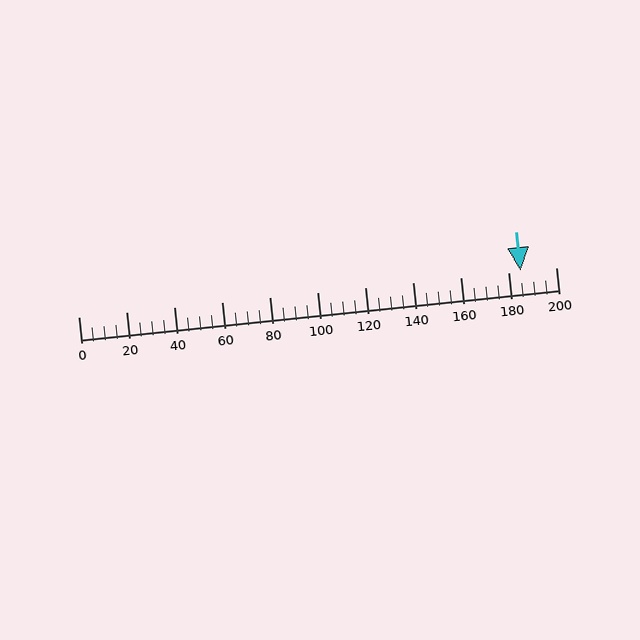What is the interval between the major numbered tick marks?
The major tick marks are spaced 20 units apart.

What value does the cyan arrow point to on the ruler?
The cyan arrow points to approximately 185.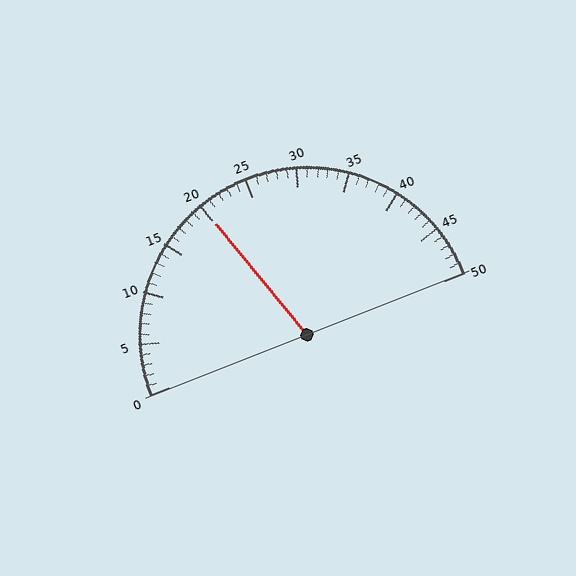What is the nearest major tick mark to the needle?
The nearest major tick mark is 20.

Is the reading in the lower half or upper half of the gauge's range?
The reading is in the lower half of the range (0 to 50).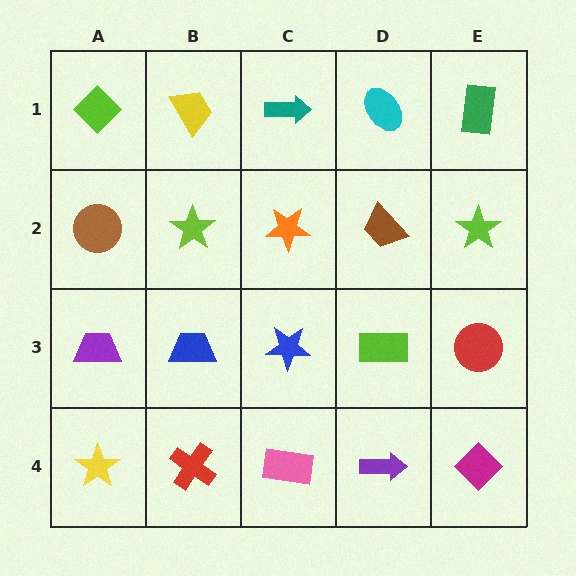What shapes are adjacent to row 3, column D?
A brown trapezoid (row 2, column D), a purple arrow (row 4, column D), a blue star (row 3, column C), a red circle (row 3, column E).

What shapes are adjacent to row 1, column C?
An orange star (row 2, column C), a yellow trapezoid (row 1, column B), a cyan ellipse (row 1, column D).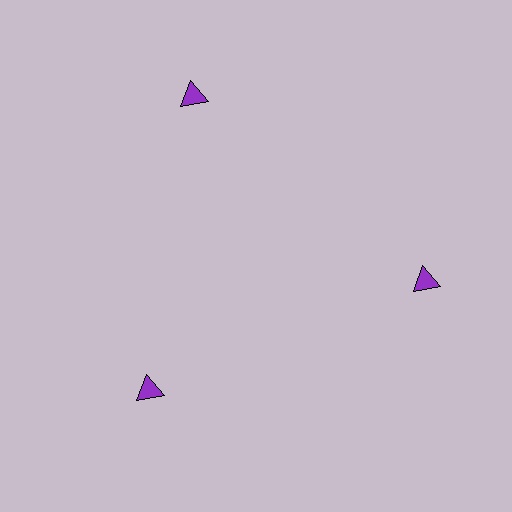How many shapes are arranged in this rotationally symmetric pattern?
There are 3 shapes, arranged in 3 groups of 1.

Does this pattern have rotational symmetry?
Yes, this pattern has 3-fold rotational symmetry. It looks the same after rotating 120 degrees around the center.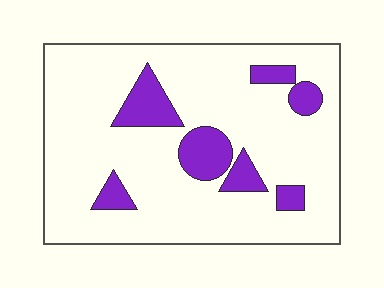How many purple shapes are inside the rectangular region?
7.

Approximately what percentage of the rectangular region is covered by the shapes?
Approximately 15%.